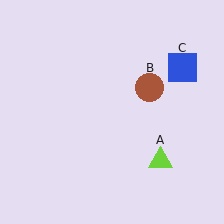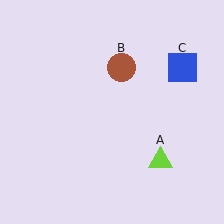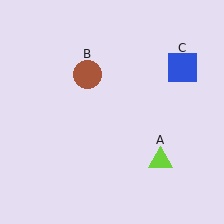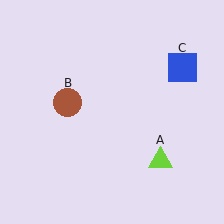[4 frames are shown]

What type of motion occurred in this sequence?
The brown circle (object B) rotated counterclockwise around the center of the scene.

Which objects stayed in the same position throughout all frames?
Lime triangle (object A) and blue square (object C) remained stationary.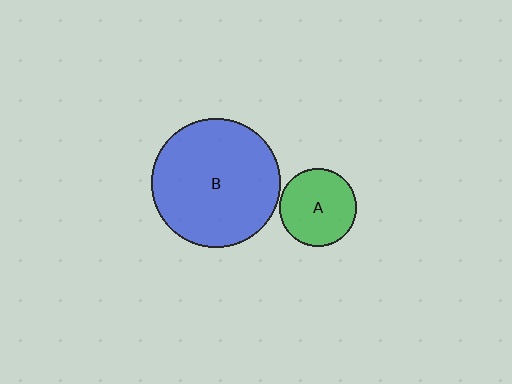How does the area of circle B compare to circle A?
Approximately 2.8 times.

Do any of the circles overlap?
No, none of the circles overlap.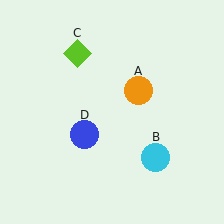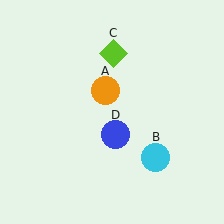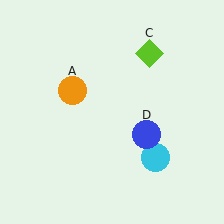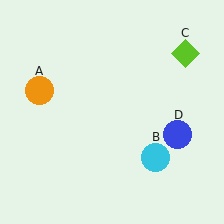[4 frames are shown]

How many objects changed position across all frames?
3 objects changed position: orange circle (object A), lime diamond (object C), blue circle (object D).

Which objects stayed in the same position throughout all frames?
Cyan circle (object B) remained stationary.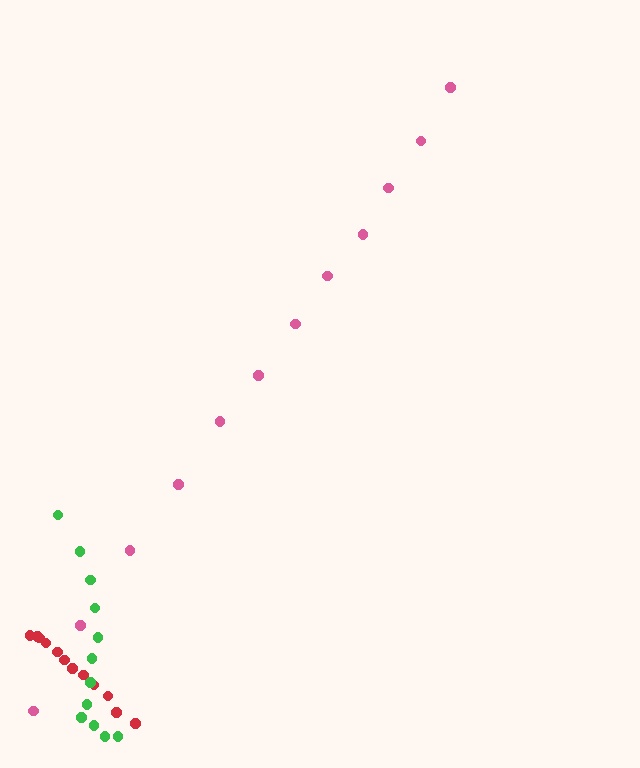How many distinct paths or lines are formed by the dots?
There are 3 distinct paths.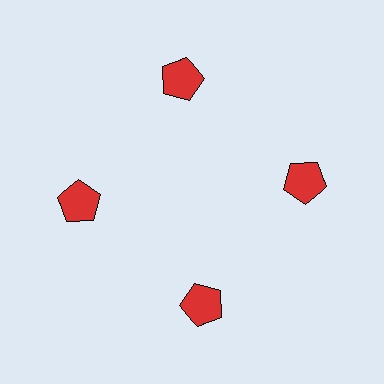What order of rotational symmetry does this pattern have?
This pattern has 4-fold rotational symmetry.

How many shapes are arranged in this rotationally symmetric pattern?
There are 4 shapes, arranged in 4 groups of 1.